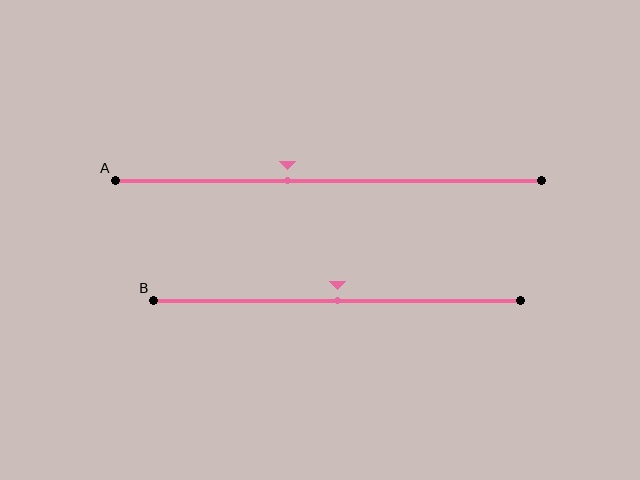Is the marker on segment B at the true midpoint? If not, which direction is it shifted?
Yes, the marker on segment B is at the true midpoint.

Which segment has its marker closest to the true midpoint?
Segment B has its marker closest to the true midpoint.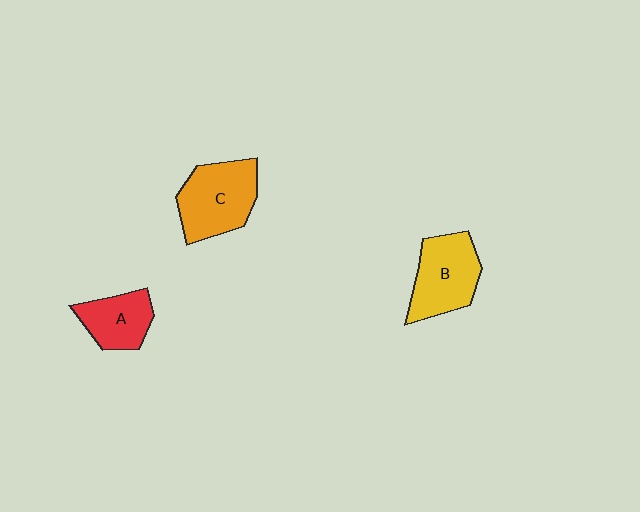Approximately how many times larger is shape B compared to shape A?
Approximately 1.4 times.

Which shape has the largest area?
Shape C (orange).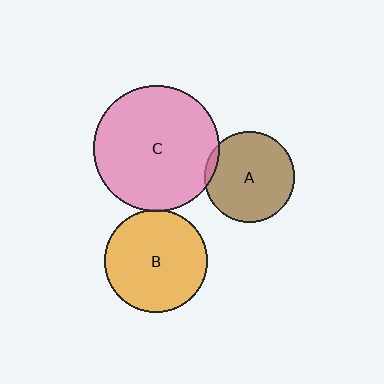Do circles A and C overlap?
Yes.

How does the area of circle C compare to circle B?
Approximately 1.5 times.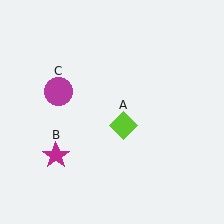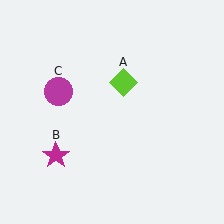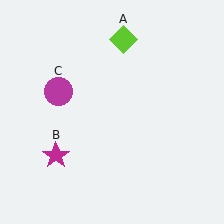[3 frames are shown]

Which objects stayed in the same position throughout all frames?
Magenta star (object B) and magenta circle (object C) remained stationary.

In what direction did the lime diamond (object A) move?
The lime diamond (object A) moved up.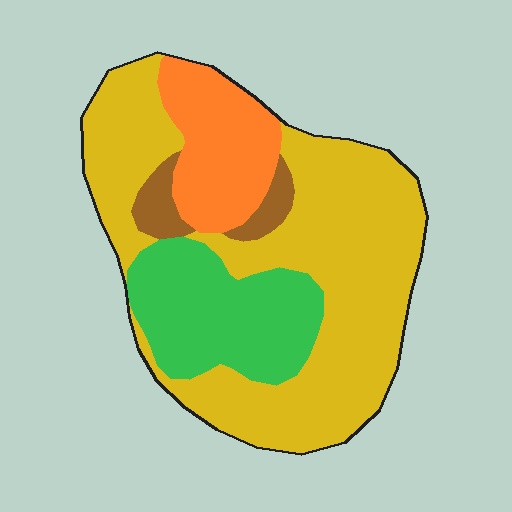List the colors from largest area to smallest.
From largest to smallest: yellow, green, orange, brown.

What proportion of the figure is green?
Green covers 22% of the figure.